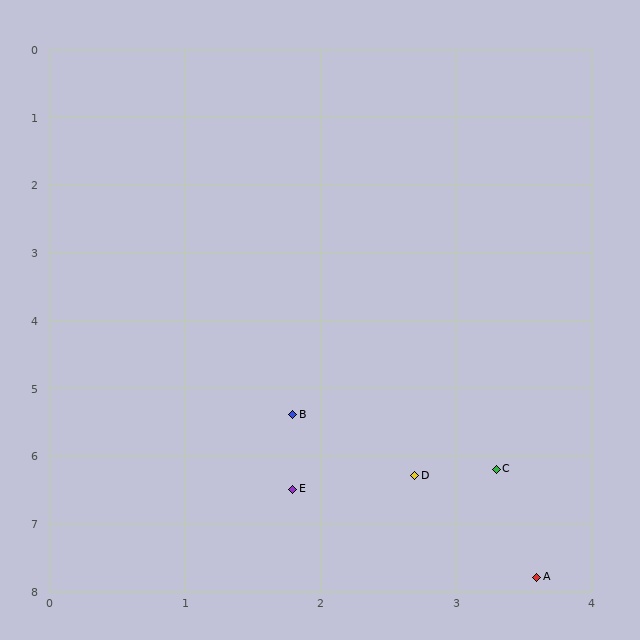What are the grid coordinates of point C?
Point C is at approximately (3.3, 6.2).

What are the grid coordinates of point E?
Point E is at approximately (1.8, 6.5).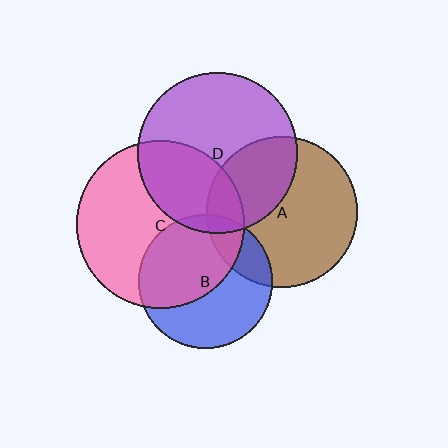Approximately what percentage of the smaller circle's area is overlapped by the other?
Approximately 35%.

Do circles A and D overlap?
Yes.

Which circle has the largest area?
Circle C (pink).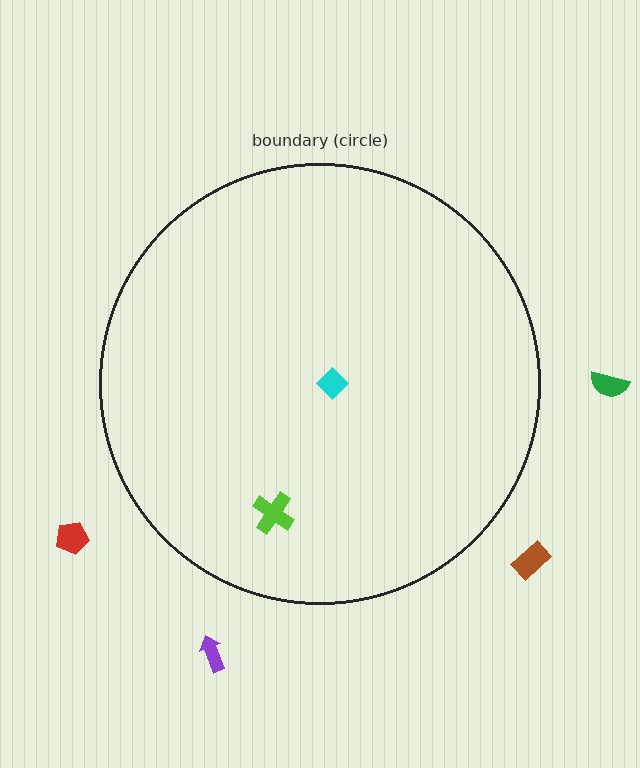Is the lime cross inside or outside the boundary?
Inside.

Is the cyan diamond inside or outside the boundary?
Inside.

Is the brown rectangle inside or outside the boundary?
Outside.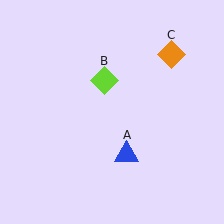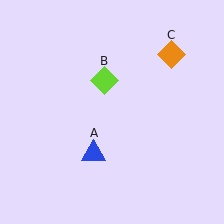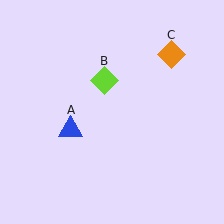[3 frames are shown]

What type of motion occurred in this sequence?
The blue triangle (object A) rotated clockwise around the center of the scene.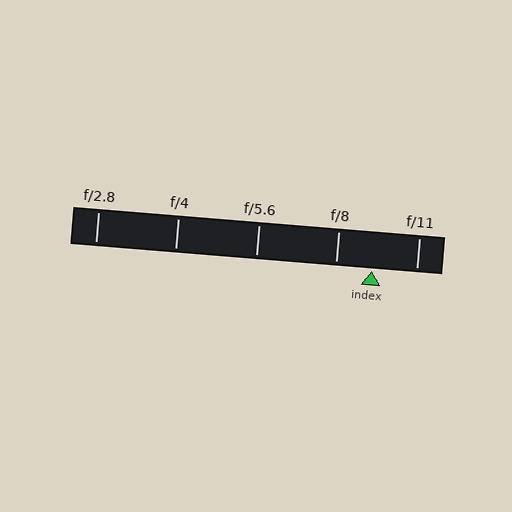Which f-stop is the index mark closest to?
The index mark is closest to f/8.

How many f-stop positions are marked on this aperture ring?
There are 5 f-stop positions marked.